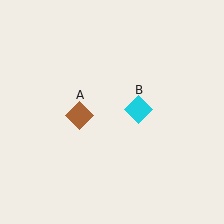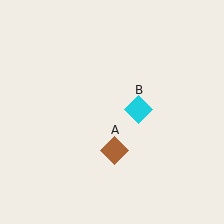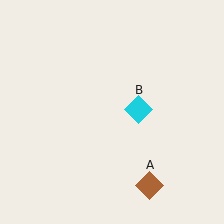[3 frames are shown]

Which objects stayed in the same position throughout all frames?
Cyan diamond (object B) remained stationary.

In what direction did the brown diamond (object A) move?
The brown diamond (object A) moved down and to the right.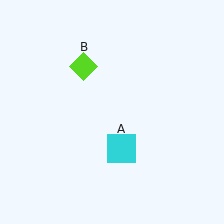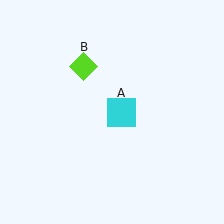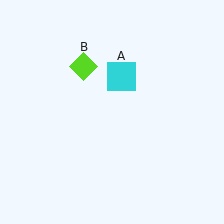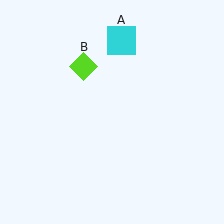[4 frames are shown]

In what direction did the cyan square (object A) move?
The cyan square (object A) moved up.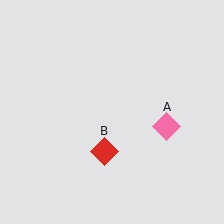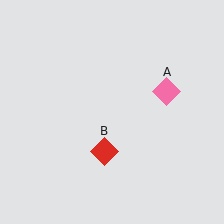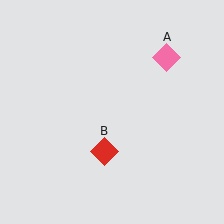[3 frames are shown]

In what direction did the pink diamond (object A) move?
The pink diamond (object A) moved up.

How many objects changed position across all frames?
1 object changed position: pink diamond (object A).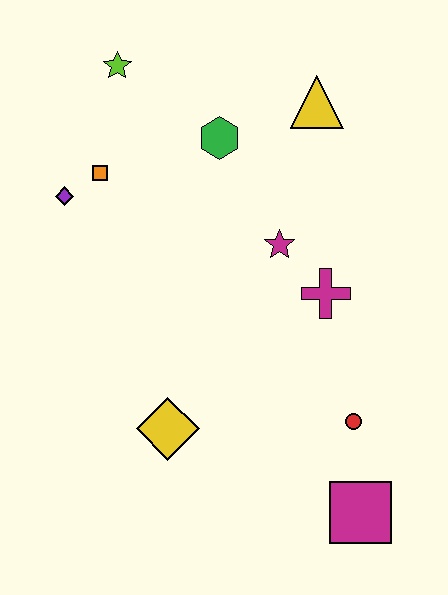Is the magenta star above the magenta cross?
Yes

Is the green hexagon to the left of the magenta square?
Yes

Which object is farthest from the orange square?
The magenta square is farthest from the orange square.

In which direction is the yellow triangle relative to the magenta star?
The yellow triangle is above the magenta star.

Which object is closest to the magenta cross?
The magenta star is closest to the magenta cross.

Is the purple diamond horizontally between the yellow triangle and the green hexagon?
No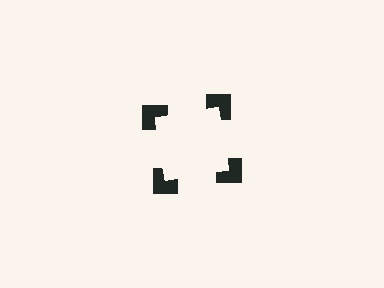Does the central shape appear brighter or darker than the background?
It typically appears slightly brighter than the background, even though no actual brightness change is drawn.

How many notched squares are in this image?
There are 4 — one at each vertex of the illusory square.